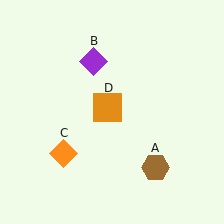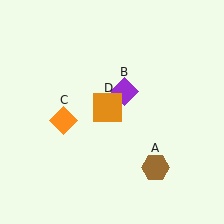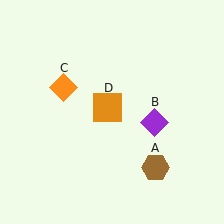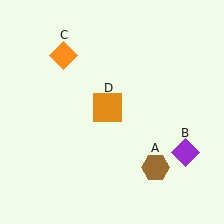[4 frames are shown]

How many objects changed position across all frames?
2 objects changed position: purple diamond (object B), orange diamond (object C).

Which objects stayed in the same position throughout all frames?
Brown hexagon (object A) and orange square (object D) remained stationary.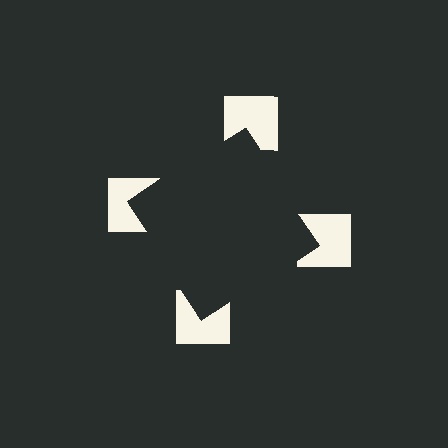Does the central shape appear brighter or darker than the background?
It typically appears slightly darker than the background, even though no actual brightness change is drawn.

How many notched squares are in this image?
There are 4 — one at each vertex of the illusory square.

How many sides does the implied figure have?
4 sides.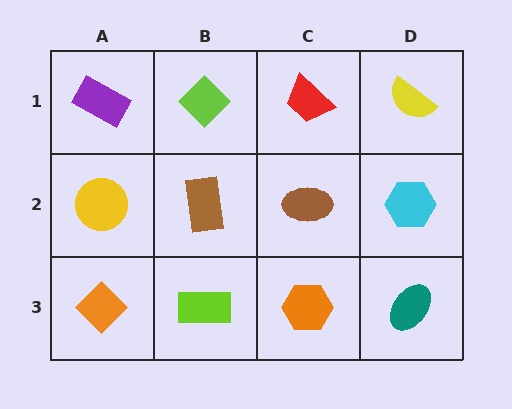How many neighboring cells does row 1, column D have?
2.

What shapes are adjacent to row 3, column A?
A yellow circle (row 2, column A), a lime rectangle (row 3, column B).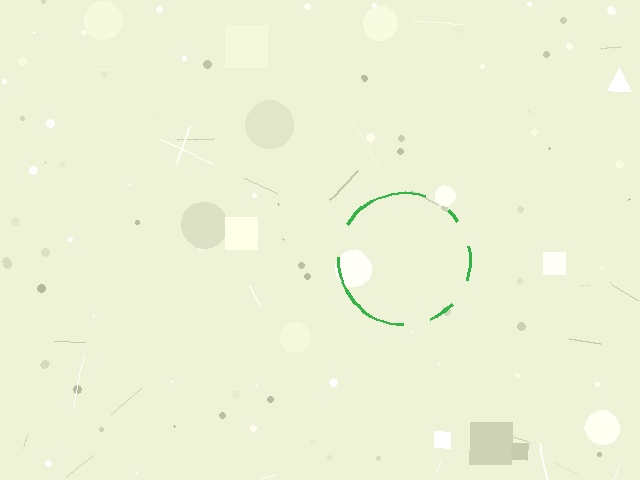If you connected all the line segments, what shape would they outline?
They would outline a circle.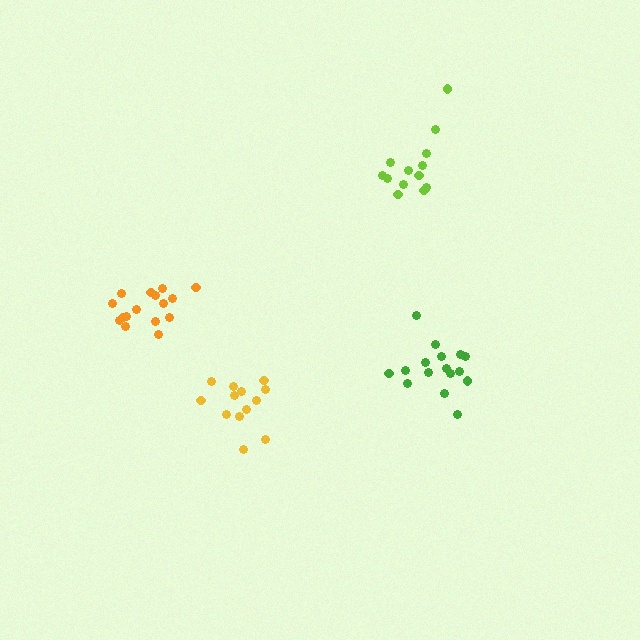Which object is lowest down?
The yellow cluster is bottommost.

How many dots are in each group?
Group 1: 13 dots, Group 2: 16 dots, Group 3: 13 dots, Group 4: 16 dots (58 total).